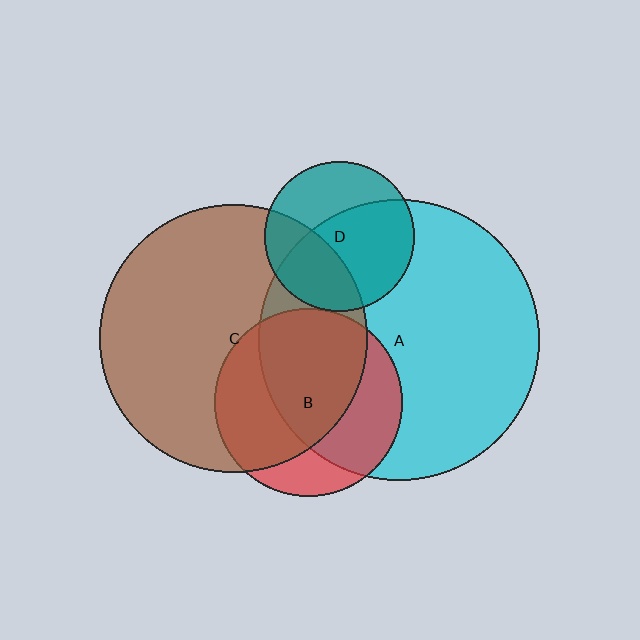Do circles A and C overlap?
Yes.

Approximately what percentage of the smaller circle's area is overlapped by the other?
Approximately 30%.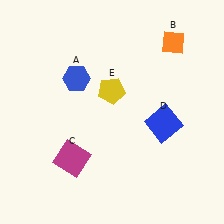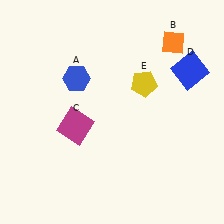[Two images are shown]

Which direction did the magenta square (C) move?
The magenta square (C) moved up.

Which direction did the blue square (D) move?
The blue square (D) moved up.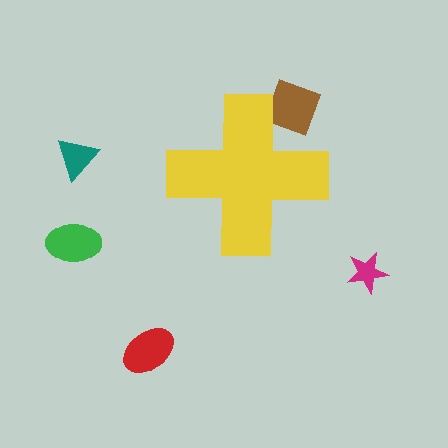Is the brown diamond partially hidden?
Yes, the brown diamond is partially hidden behind the yellow cross.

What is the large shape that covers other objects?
A yellow cross.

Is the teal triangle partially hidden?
No, the teal triangle is fully visible.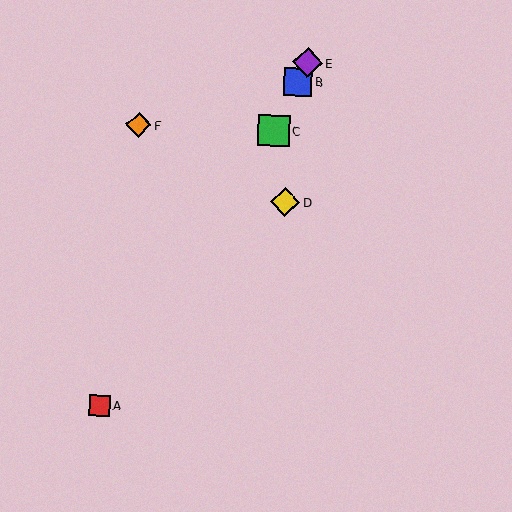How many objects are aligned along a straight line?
3 objects (B, C, E) are aligned along a straight line.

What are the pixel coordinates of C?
Object C is at (274, 131).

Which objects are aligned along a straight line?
Objects B, C, E are aligned along a straight line.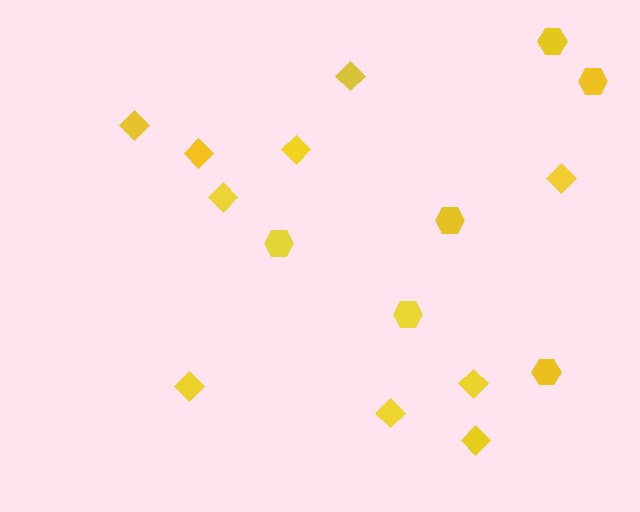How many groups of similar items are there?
There are 2 groups: one group of diamonds (10) and one group of hexagons (6).